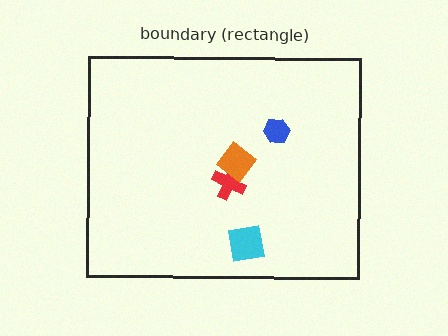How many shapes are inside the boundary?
4 inside, 0 outside.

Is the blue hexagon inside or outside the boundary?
Inside.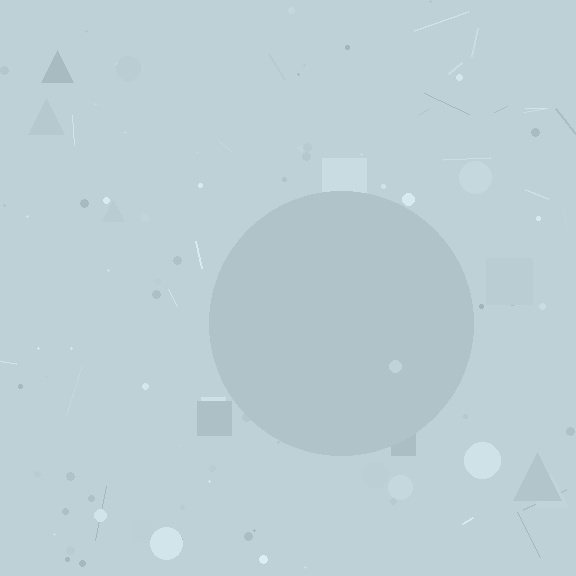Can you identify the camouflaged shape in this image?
The camouflaged shape is a circle.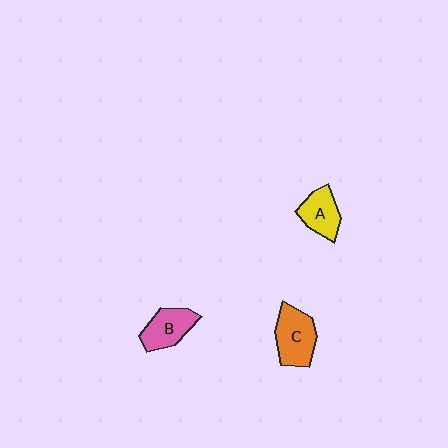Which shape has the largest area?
Shape C (orange).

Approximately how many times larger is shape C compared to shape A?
Approximately 1.3 times.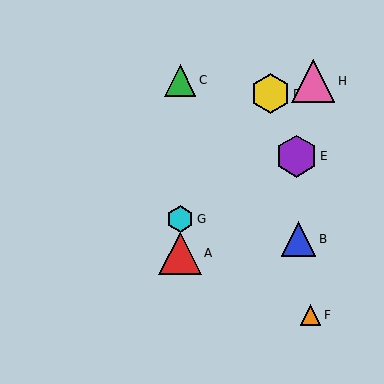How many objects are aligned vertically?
3 objects (A, C, G) are aligned vertically.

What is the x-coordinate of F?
Object F is at x≈310.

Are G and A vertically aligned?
Yes, both are at x≈180.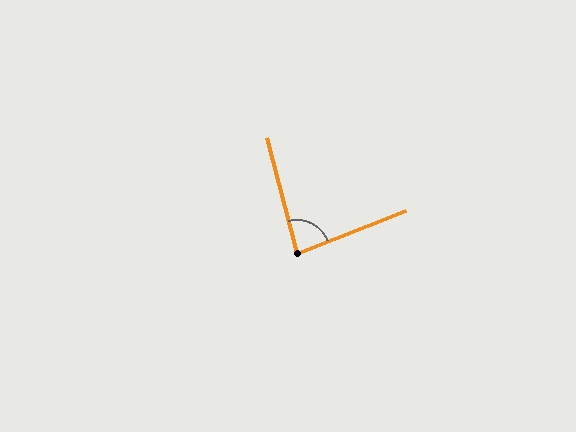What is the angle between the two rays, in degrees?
Approximately 83 degrees.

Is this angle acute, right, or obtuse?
It is acute.